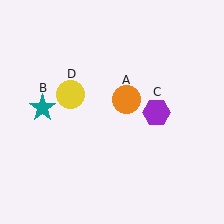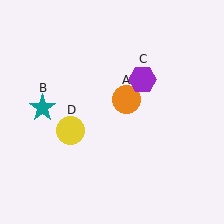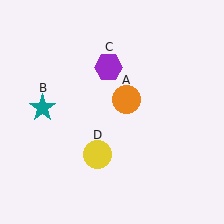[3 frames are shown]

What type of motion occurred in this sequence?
The purple hexagon (object C), yellow circle (object D) rotated counterclockwise around the center of the scene.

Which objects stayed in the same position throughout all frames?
Orange circle (object A) and teal star (object B) remained stationary.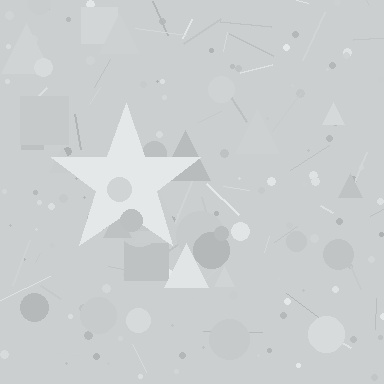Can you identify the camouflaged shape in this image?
The camouflaged shape is a star.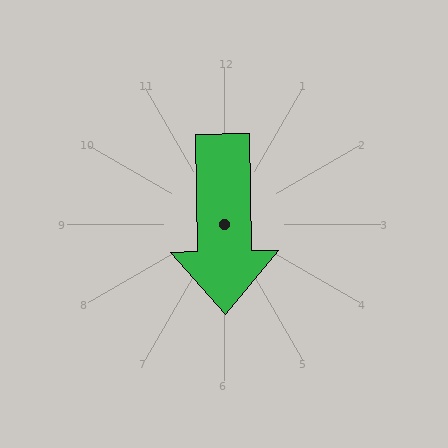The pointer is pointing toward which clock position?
Roughly 6 o'clock.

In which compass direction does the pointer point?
South.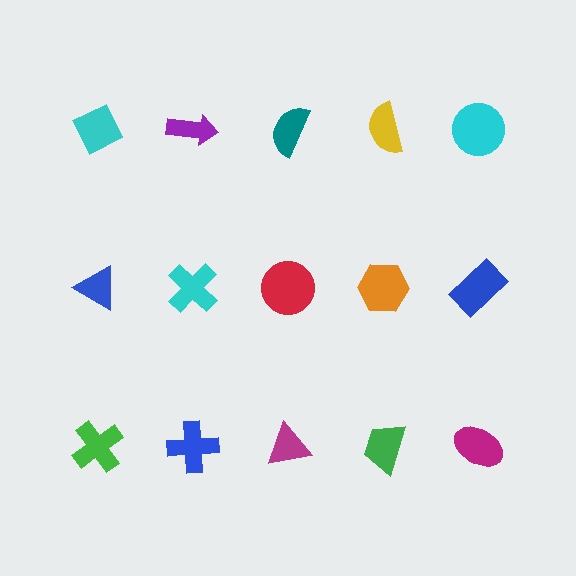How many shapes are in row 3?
5 shapes.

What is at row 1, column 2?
A purple arrow.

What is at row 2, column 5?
A blue rectangle.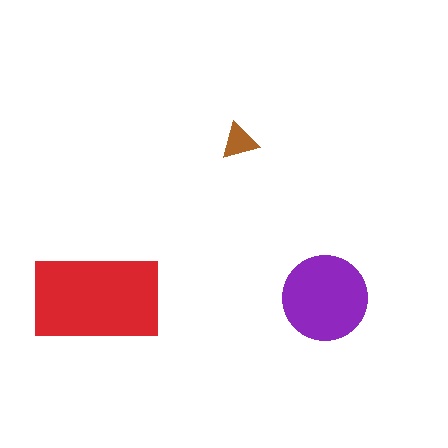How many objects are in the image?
There are 3 objects in the image.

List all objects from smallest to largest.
The brown triangle, the purple circle, the red rectangle.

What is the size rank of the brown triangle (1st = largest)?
3rd.